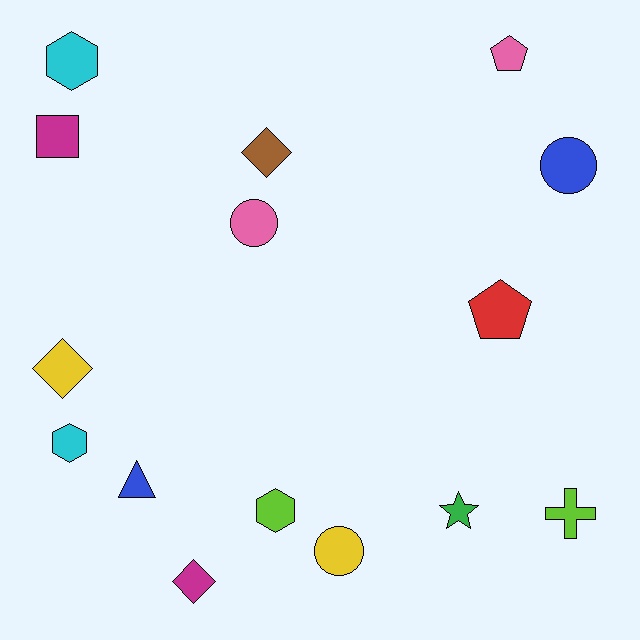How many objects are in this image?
There are 15 objects.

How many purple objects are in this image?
There are no purple objects.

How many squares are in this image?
There is 1 square.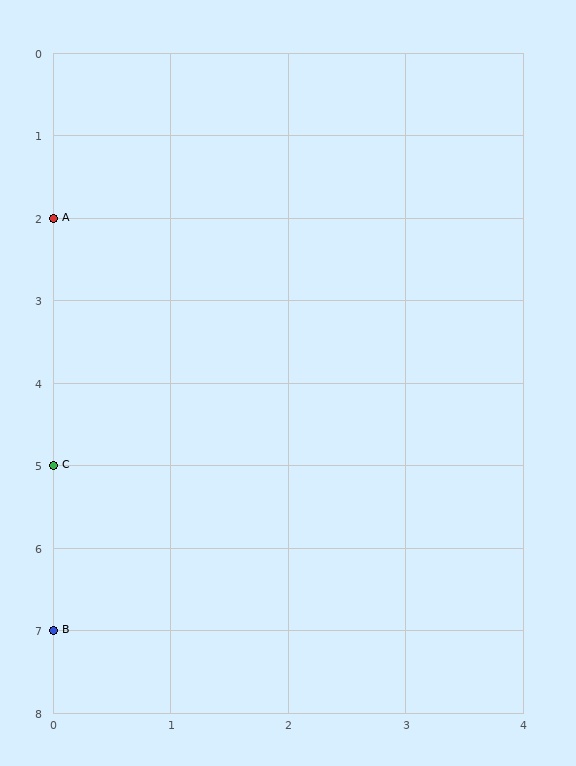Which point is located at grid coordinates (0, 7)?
Point B is at (0, 7).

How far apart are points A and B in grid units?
Points A and B are 5 rows apart.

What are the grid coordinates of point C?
Point C is at grid coordinates (0, 5).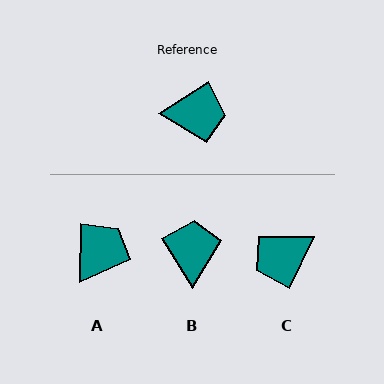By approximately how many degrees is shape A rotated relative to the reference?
Approximately 56 degrees counter-clockwise.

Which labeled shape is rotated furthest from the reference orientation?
C, about 148 degrees away.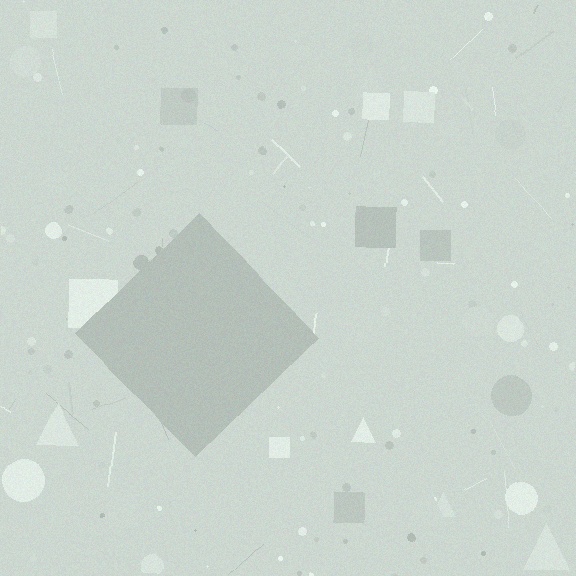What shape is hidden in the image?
A diamond is hidden in the image.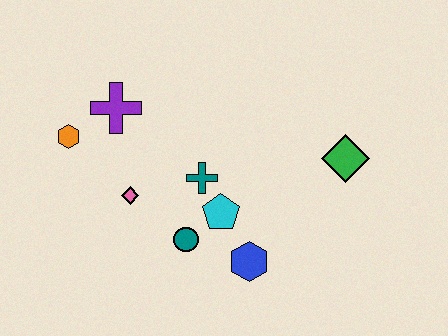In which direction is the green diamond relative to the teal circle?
The green diamond is to the right of the teal circle.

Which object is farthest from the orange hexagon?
The green diamond is farthest from the orange hexagon.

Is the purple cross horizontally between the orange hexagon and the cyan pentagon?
Yes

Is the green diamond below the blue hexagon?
No